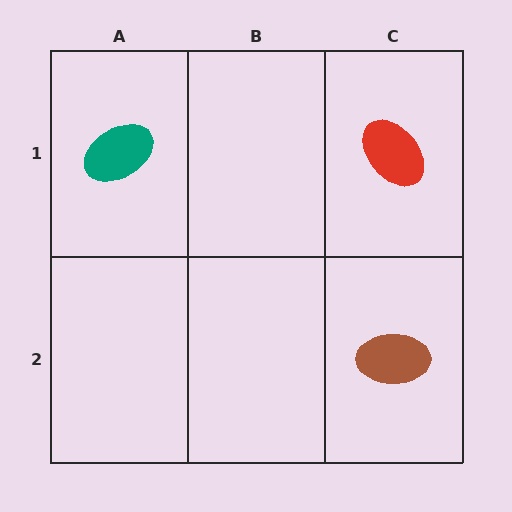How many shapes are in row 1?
2 shapes.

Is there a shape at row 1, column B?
No, that cell is empty.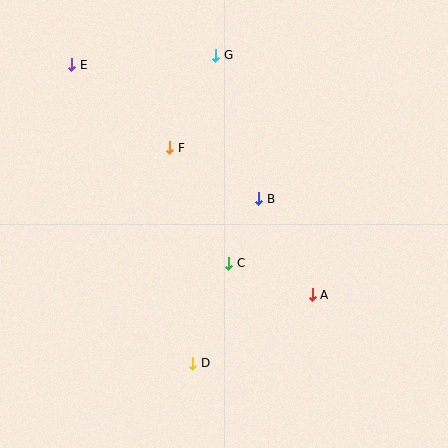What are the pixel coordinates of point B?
Point B is at (259, 199).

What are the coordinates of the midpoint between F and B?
The midpoint between F and B is at (214, 173).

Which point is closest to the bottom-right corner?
Point A is closest to the bottom-right corner.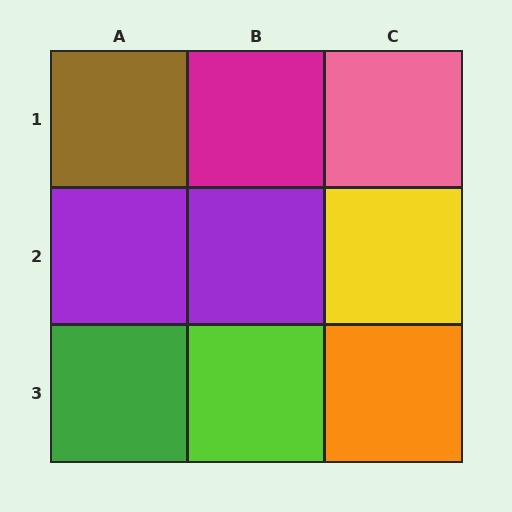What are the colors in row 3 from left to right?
Green, lime, orange.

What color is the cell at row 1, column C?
Pink.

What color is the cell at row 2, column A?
Purple.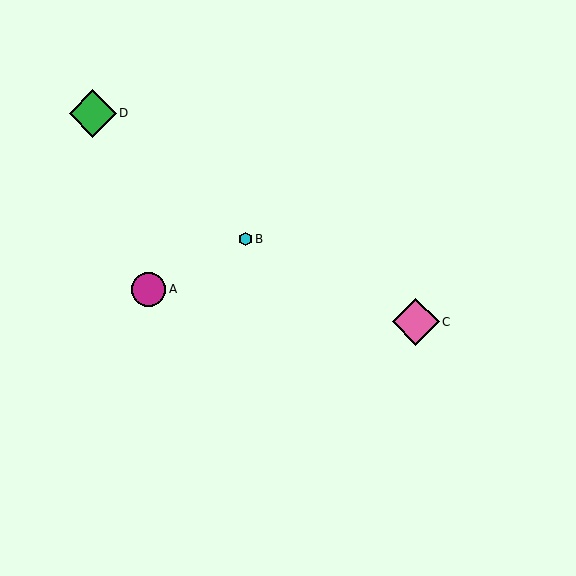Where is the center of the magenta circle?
The center of the magenta circle is at (148, 289).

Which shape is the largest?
The green diamond (labeled D) is the largest.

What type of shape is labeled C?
Shape C is a pink diamond.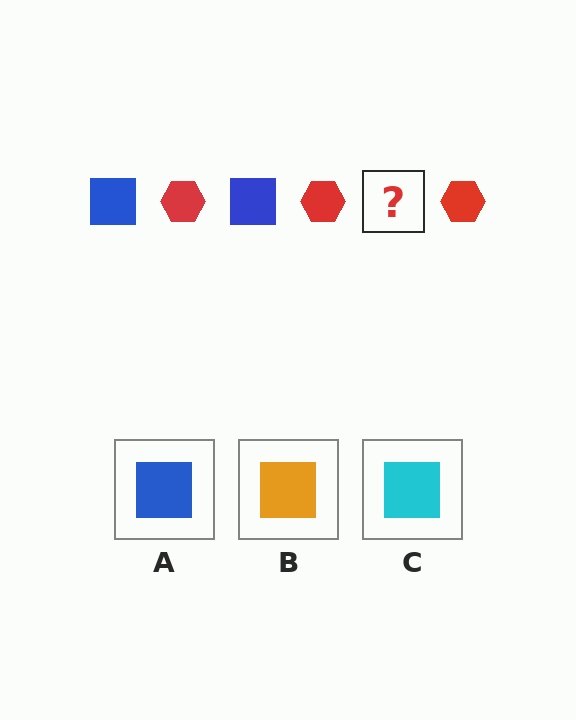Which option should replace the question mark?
Option A.